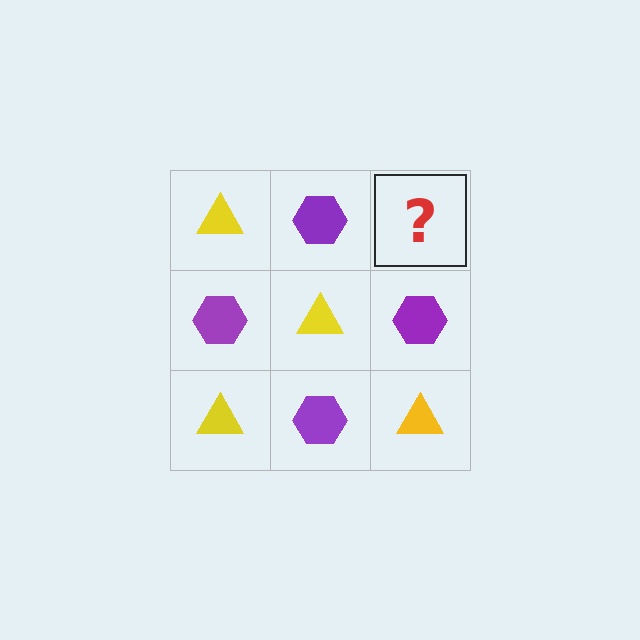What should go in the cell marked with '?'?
The missing cell should contain a yellow triangle.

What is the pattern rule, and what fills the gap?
The rule is that it alternates yellow triangle and purple hexagon in a checkerboard pattern. The gap should be filled with a yellow triangle.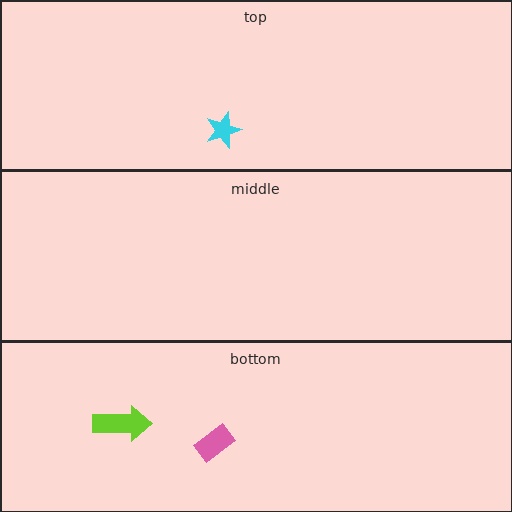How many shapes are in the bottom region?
2.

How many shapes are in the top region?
1.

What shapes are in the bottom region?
The lime arrow, the pink rectangle.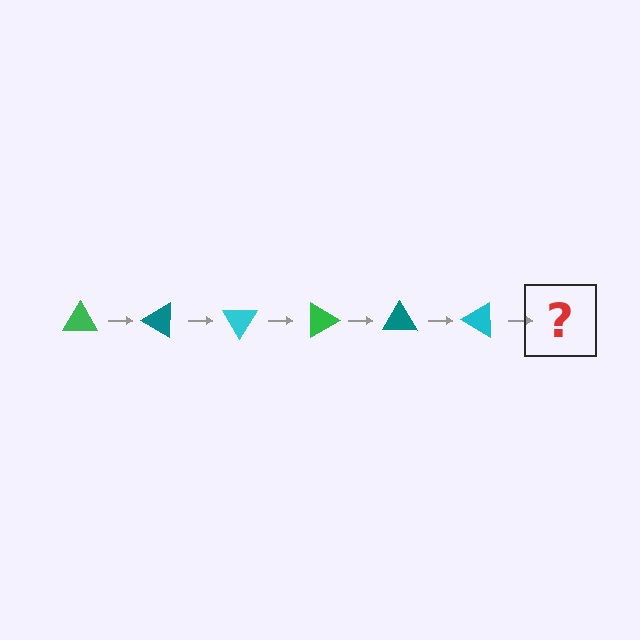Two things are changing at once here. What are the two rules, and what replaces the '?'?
The two rules are that it rotates 30 degrees each step and the color cycles through green, teal, and cyan. The '?' should be a green triangle, rotated 180 degrees from the start.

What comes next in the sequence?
The next element should be a green triangle, rotated 180 degrees from the start.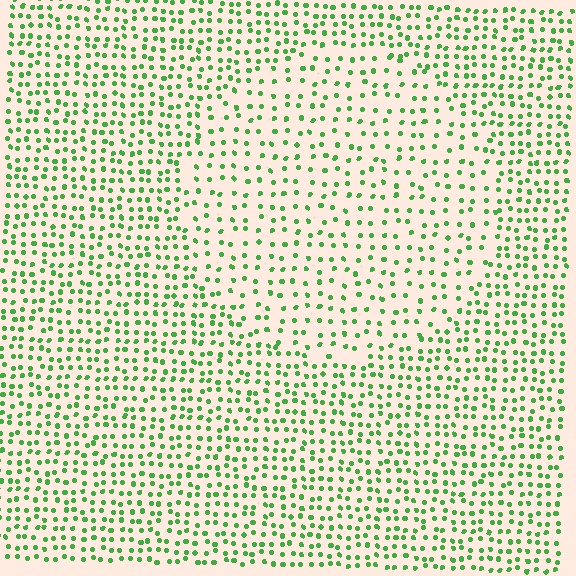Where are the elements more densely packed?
The elements are more densely packed outside the circle boundary.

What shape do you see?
I see a circle.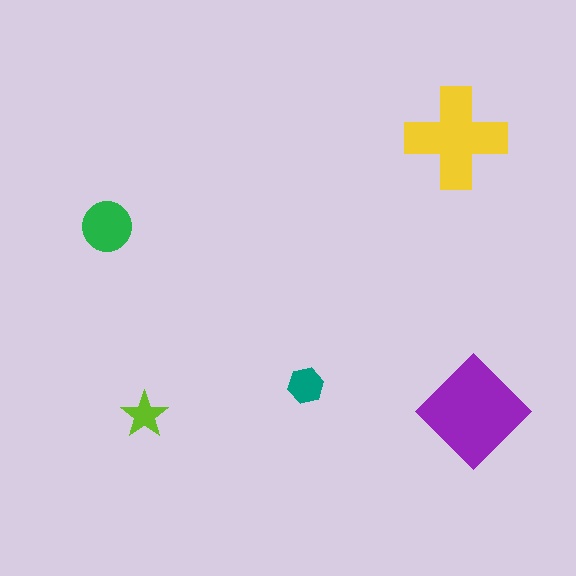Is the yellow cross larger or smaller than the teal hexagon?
Larger.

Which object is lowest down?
The lime star is bottommost.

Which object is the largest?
The purple diamond.